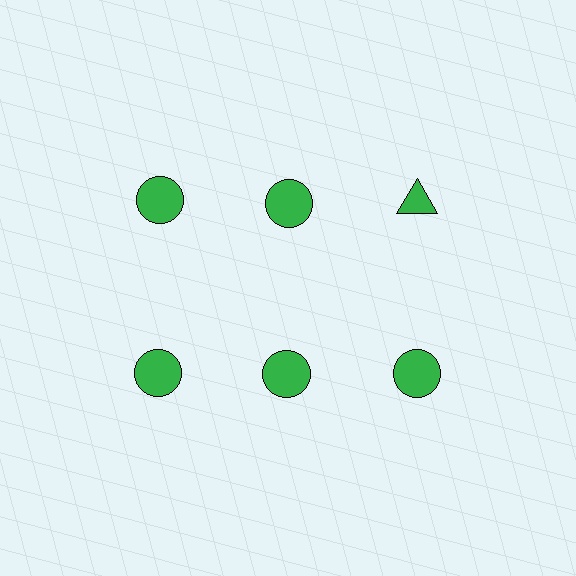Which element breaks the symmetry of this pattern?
The green triangle in the top row, center column breaks the symmetry. All other shapes are green circles.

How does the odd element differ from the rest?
It has a different shape: triangle instead of circle.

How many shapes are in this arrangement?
There are 6 shapes arranged in a grid pattern.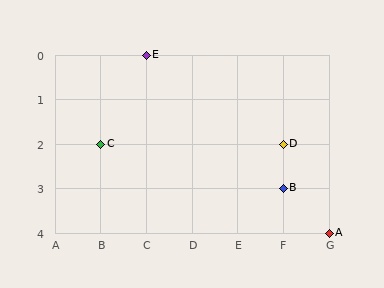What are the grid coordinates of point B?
Point B is at grid coordinates (F, 3).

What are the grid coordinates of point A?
Point A is at grid coordinates (G, 4).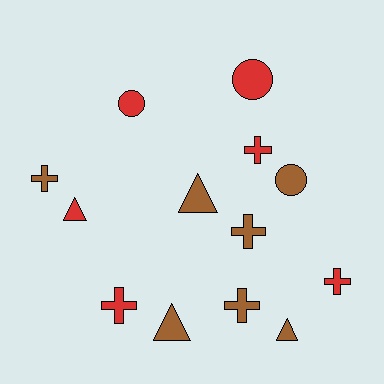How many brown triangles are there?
There are 3 brown triangles.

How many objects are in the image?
There are 13 objects.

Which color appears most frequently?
Brown, with 7 objects.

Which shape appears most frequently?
Cross, with 6 objects.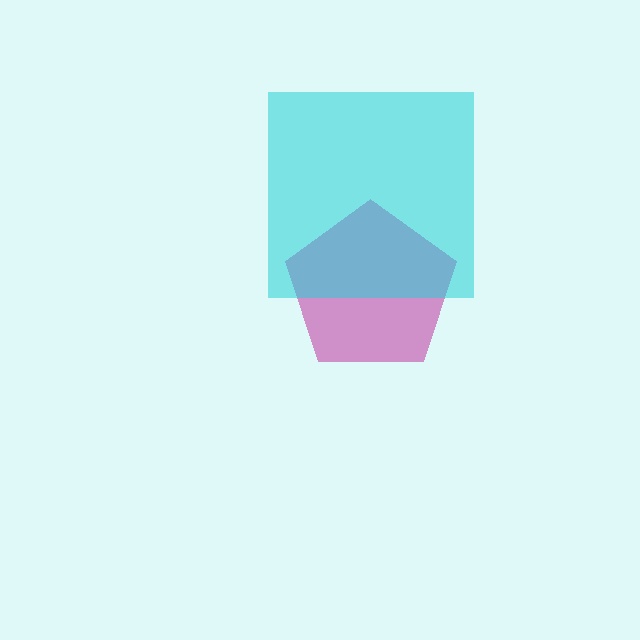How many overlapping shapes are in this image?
There are 2 overlapping shapes in the image.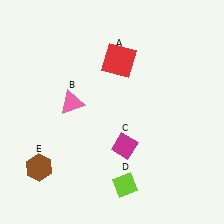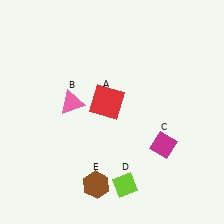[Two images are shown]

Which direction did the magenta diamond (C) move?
The magenta diamond (C) moved right.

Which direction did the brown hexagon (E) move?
The brown hexagon (E) moved right.